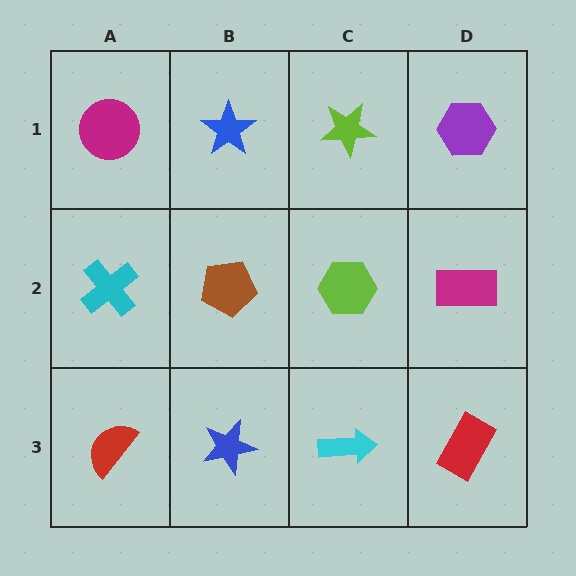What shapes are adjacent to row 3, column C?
A lime hexagon (row 2, column C), a blue star (row 3, column B), a red rectangle (row 3, column D).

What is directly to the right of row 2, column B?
A lime hexagon.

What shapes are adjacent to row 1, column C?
A lime hexagon (row 2, column C), a blue star (row 1, column B), a purple hexagon (row 1, column D).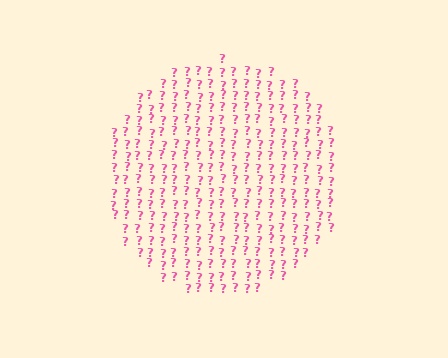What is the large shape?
The large shape is a circle.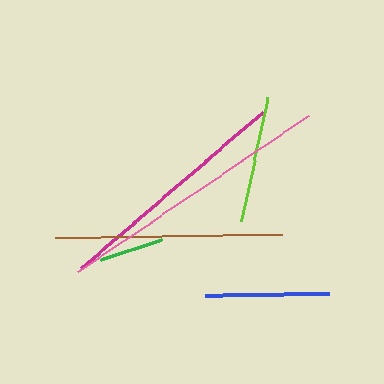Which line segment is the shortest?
The green line is the shortest at approximately 64 pixels.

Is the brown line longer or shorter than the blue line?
The brown line is longer than the blue line.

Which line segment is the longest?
The pink line is the longest at approximately 279 pixels.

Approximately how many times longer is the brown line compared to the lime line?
The brown line is approximately 1.8 times the length of the lime line.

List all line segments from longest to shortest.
From longest to shortest: pink, magenta, brown, lime, blue, green.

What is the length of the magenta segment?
The magenta segment is approximately 240 pixels long.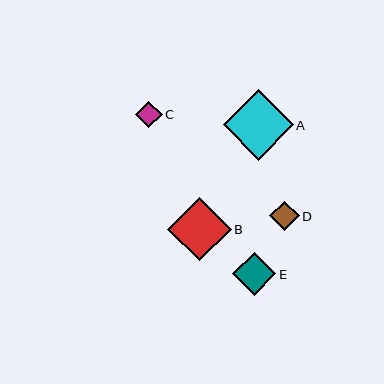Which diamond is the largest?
Diamond A is the largest with a size of approximately 70 pixels.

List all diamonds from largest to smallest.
From largest to smallest: A, B, E, D, C.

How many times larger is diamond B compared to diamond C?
Diamond B is approximately 2.4 times the size of diamond C.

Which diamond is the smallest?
Diamond C is the smallest with a size of approximately 26 pixels.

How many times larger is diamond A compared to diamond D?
Diamond A is approximately 2.4 times the size of diamond D.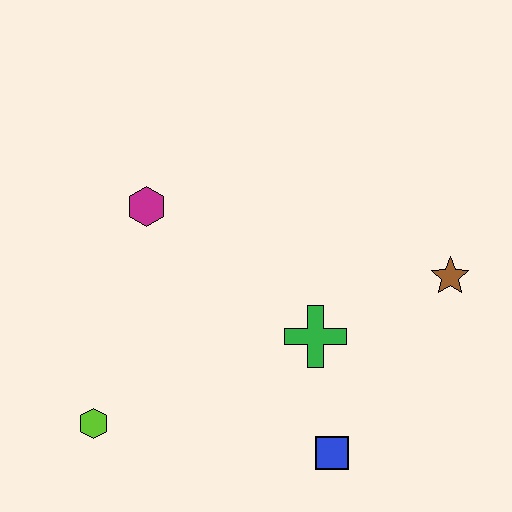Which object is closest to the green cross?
The blue square is closest to the green cross.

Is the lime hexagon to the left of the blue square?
Yes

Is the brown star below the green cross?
No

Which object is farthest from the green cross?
The lime hexagon is farthest from the green cross.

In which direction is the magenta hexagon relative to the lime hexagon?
The magenta hexagon is above the lime hexagon.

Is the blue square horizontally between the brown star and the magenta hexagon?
Yes